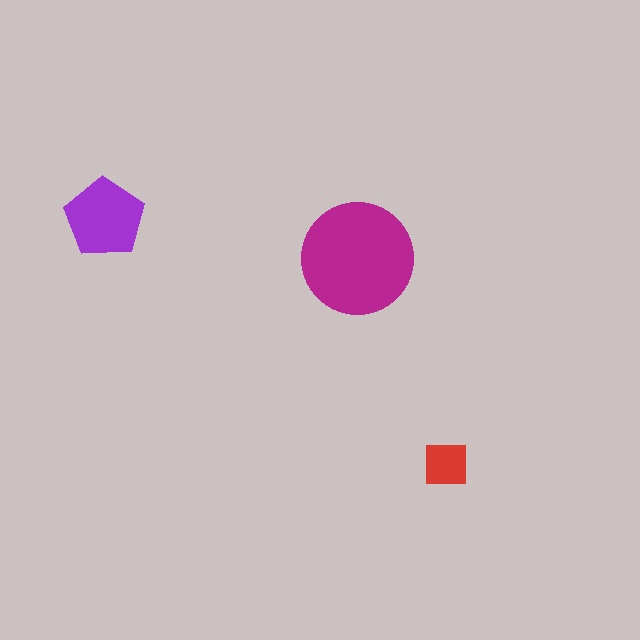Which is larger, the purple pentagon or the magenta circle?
The magenta circle.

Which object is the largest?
The magenta circle.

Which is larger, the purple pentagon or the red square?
The purple pentagon.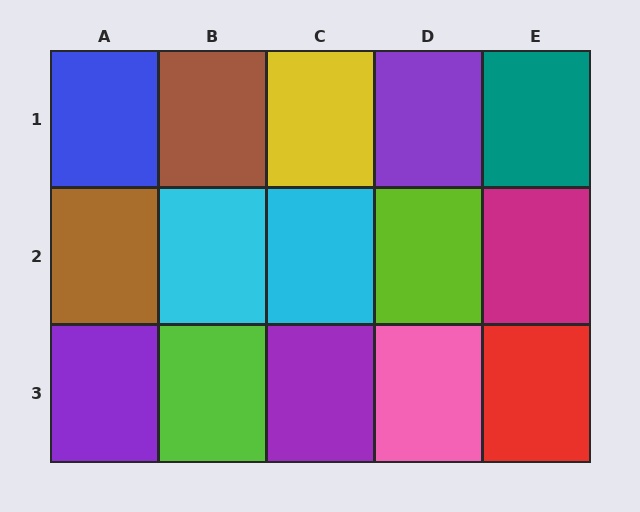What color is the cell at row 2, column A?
Brown.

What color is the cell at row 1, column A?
Blue.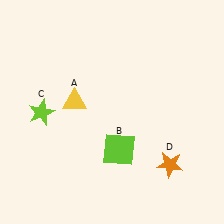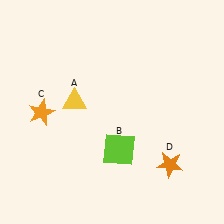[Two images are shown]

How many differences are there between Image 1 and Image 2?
There is 1 difference between the two images.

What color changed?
The star (C) changed from lime in Image 1 to orange in Image 2.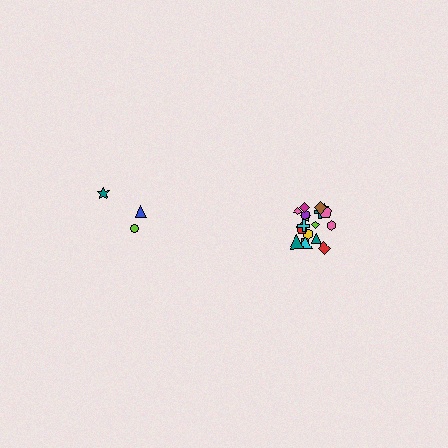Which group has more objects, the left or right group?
The right group.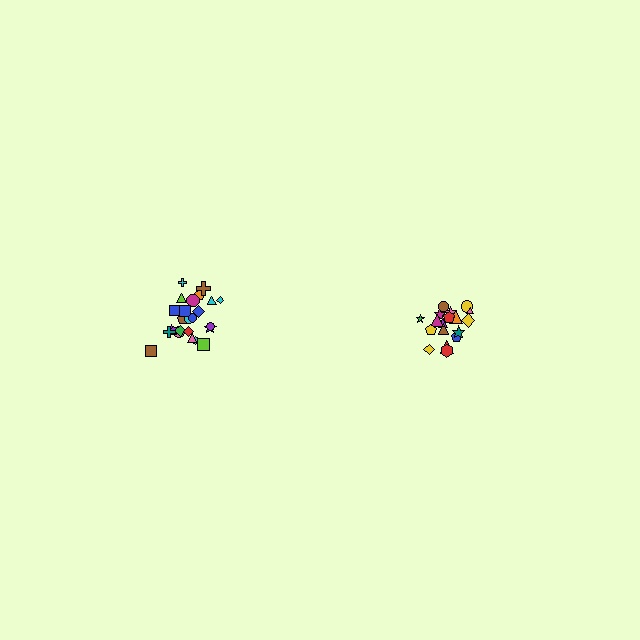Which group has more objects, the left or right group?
The left group.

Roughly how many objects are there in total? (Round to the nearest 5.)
Roughly 45 objects in total.